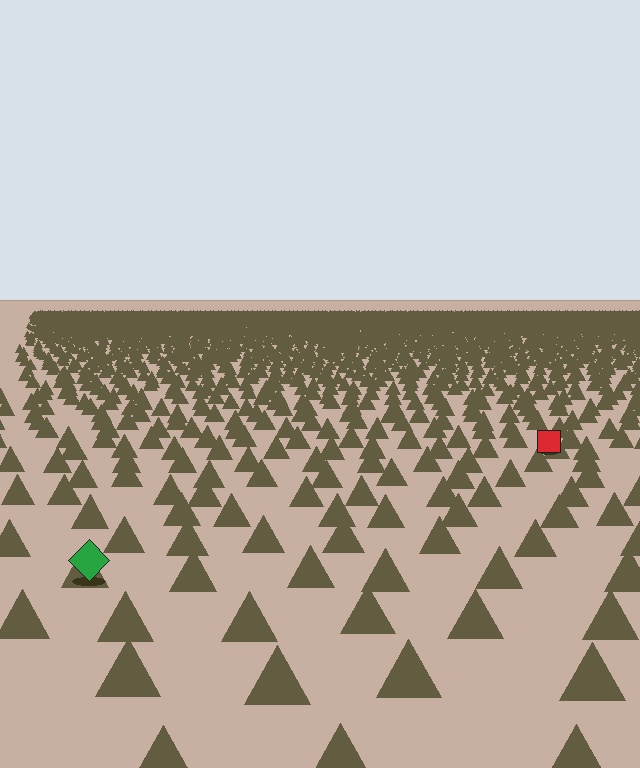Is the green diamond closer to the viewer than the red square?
Yes. The green diamond is closer — you can tell from the texture gradient: the ground texture is coarser near it.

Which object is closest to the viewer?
The green diamond is closest. The texture marks near it are larger and more spread out.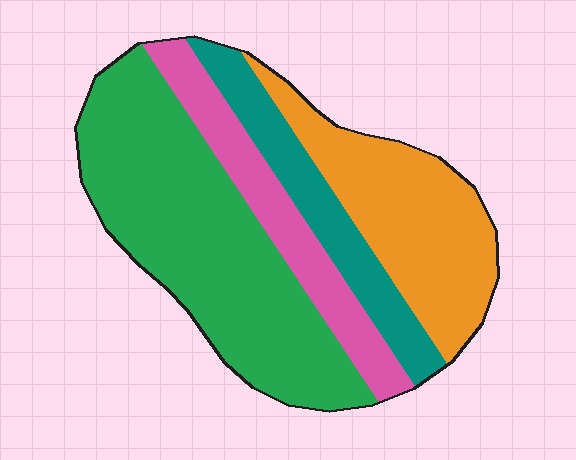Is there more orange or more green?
Green.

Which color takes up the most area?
Green, at roughly 45%.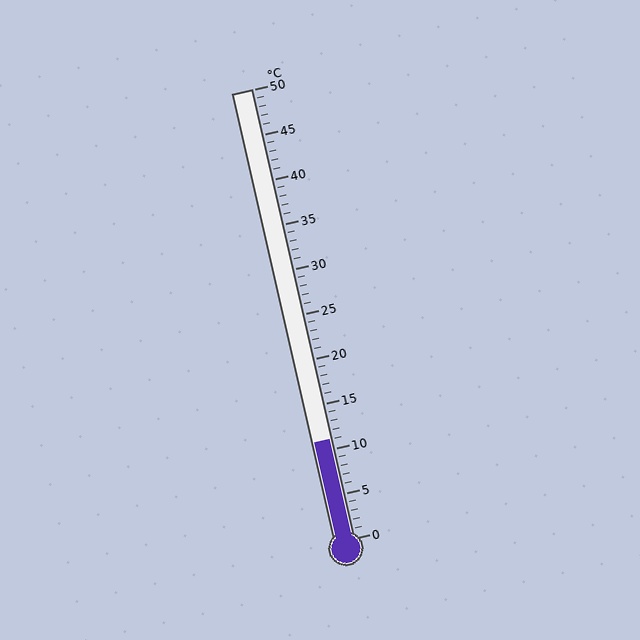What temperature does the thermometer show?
The thermometer shows approximately 11°C.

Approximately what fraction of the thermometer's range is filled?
The thermometer is filled to approximately 20% of its range.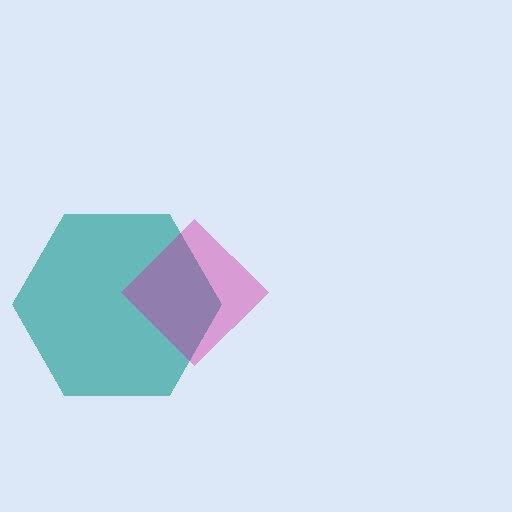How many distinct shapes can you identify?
There are 2 distinct shapes: a teal hexagon, a magenta diamond.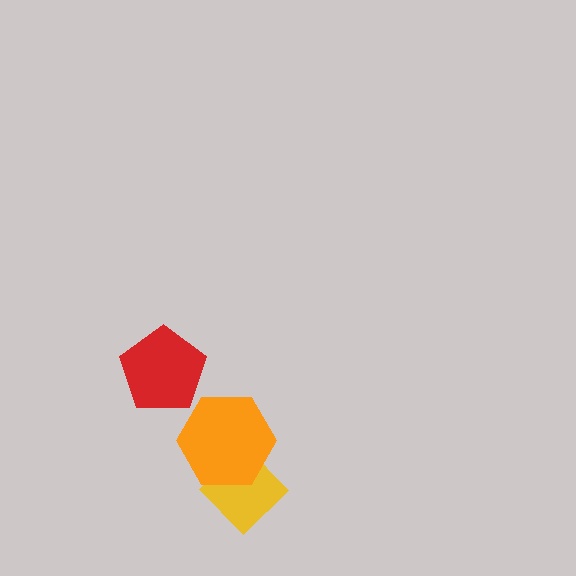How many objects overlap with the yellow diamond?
1 object overlaps with the yellow diamond.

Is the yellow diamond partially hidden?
Yes, it is partially covered by another shape.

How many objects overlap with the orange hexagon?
1 object overlaps with the orange hexagon.